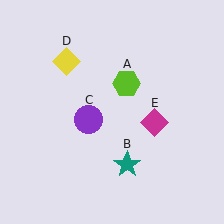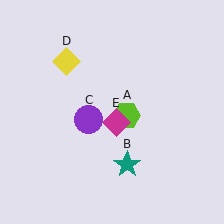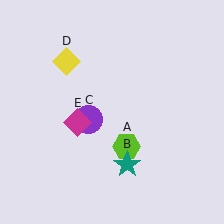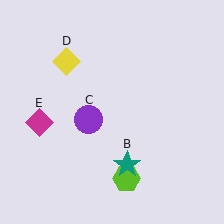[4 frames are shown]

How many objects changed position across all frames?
2 objects changed position: lime hexagon (object A), magenta diamond (object E).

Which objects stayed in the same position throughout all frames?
Teal star (object B) and purple circle (object C) and yellow diamond (object D) remained stationary.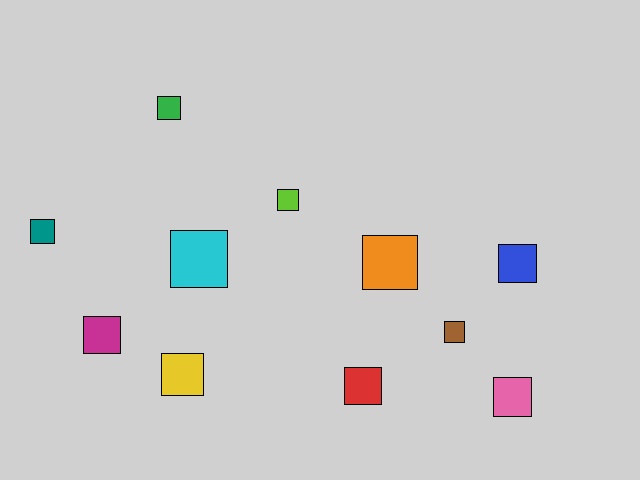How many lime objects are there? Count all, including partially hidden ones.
There is 1 lime object.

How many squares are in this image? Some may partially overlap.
There are 11 squares.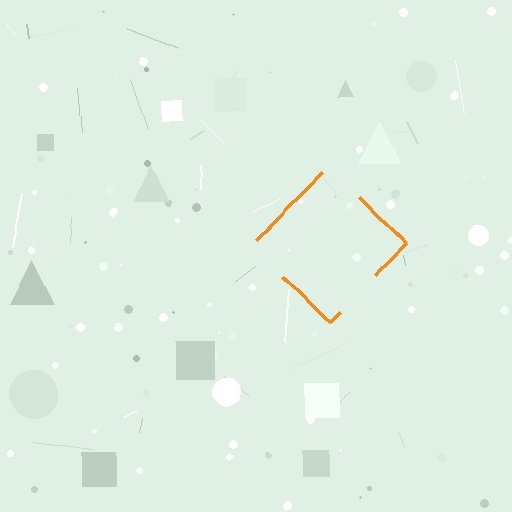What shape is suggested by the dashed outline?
The dashed outline suggests a diamond.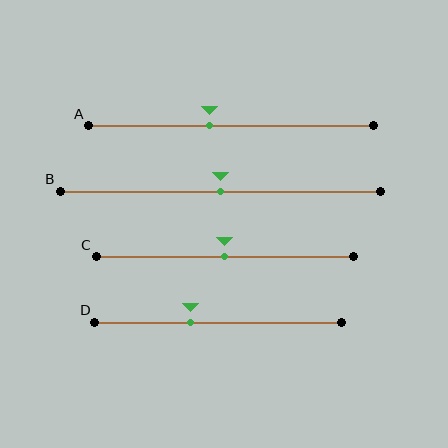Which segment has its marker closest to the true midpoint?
Segment B has its marker closest to the true midpoint.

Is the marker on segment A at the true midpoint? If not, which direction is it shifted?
No, the marker on segment A is shifted to the left by about 8% of the segment length.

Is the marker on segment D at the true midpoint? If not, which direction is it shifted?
No, the marker on segment D is shifted to the left by about 11% of the segment length.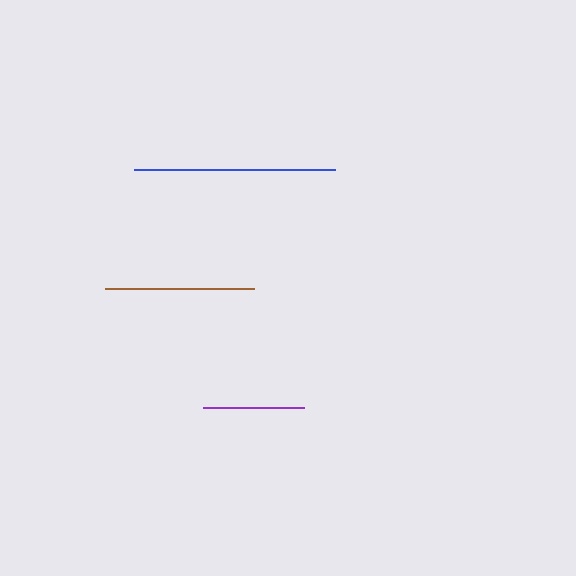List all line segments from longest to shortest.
From longest to shortest: blue, brown, purple.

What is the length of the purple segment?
The purple segment is approximately 102 pixels long.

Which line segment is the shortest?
The purple line is the shortest at approximately 102 pixels.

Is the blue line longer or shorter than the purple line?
The blue line is longer than the purple line.